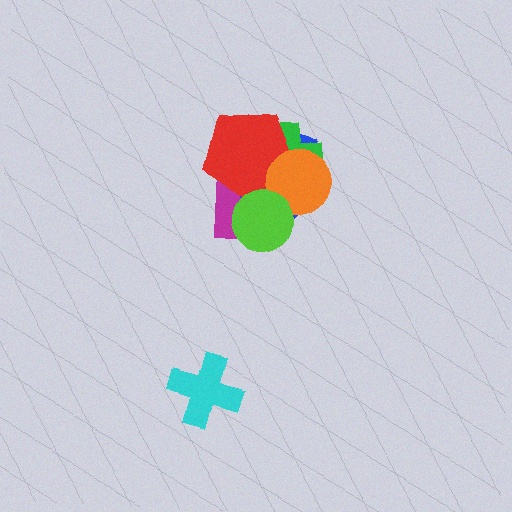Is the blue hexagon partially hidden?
Yes, it is partially covered by another shape.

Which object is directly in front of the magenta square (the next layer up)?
The blue hexagon is directly in front of the magenta square.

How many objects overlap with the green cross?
3 objects overlap with the green cross.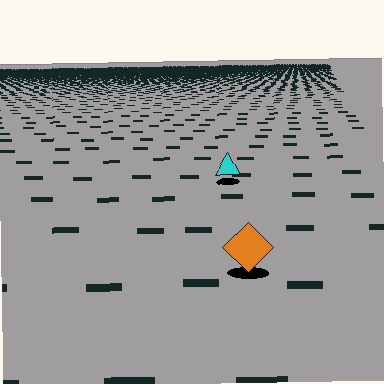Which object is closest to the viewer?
The orange diamond is closest. The texture marks near it are larger and more spread out.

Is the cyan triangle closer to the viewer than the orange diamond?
No. The orange diamond is closer — you can tell from the texture gradient: the ground texture is coarser near it.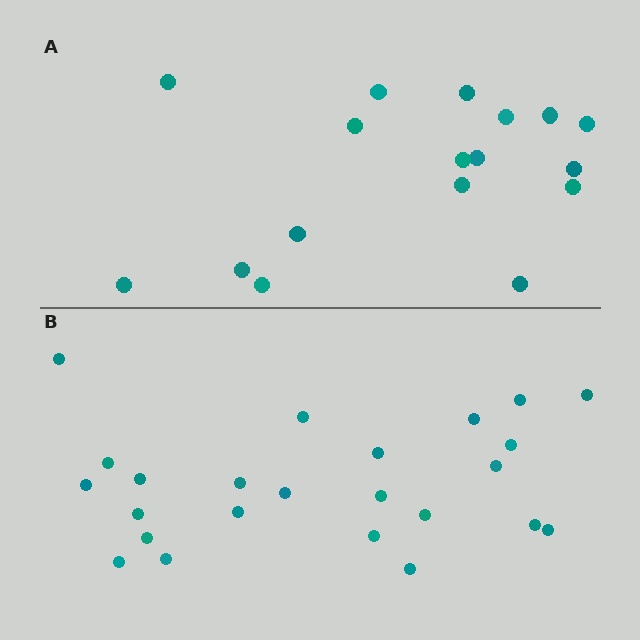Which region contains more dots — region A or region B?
Region B (the bottom region) has more dots.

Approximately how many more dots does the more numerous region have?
Region B has roughly 8 or so more dots than region A.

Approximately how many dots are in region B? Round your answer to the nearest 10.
About 20 dots. (The exact count is 24, which rounds to 20.)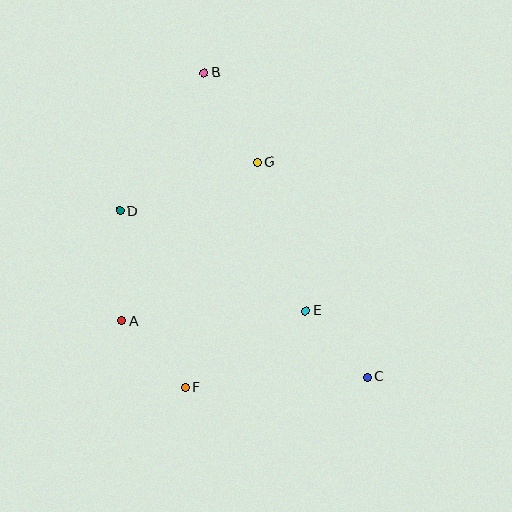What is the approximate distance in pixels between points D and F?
The distance between D and F is approximately 188 pixels.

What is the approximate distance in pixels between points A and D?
The distance between A and D is approximately 110 pixels.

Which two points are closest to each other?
Points C and E are closest to each other.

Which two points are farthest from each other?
Points B and C are farthest from each other.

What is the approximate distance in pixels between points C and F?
The distance between C and F is approximately 182 pixels.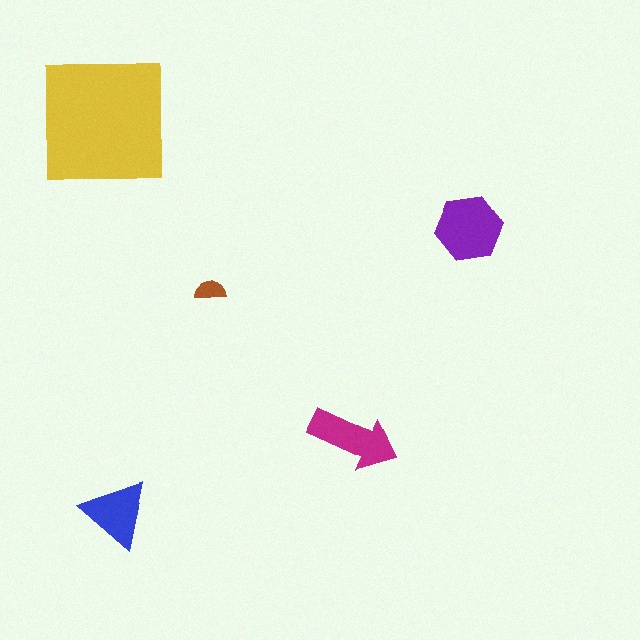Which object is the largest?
The yellow square.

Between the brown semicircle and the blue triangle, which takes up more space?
The blue triangle.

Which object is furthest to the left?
The yellow square is leftmost.